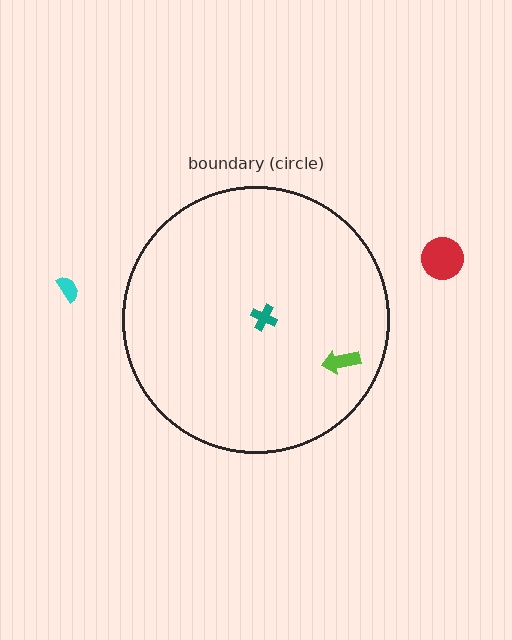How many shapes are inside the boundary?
2 inside, 2 outside.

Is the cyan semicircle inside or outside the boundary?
Outside.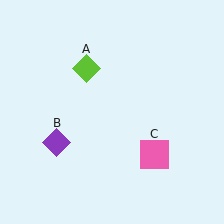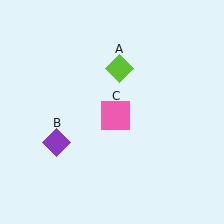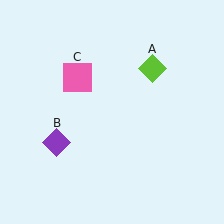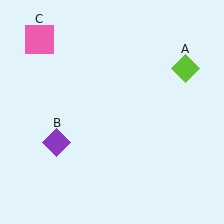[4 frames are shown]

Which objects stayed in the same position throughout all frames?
Purple diamond (object B) remained stationary.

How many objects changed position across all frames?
2 objects changed position: lime diamond (object A), pink square (object C).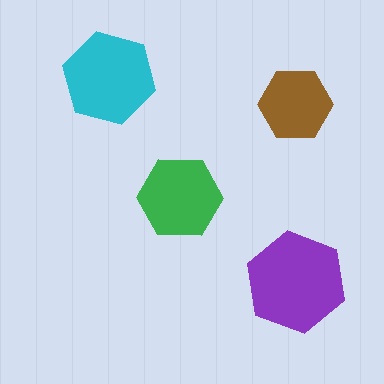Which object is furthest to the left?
The cyan hexagon is leftmost.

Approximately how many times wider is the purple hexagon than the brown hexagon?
About 1.5 times wider.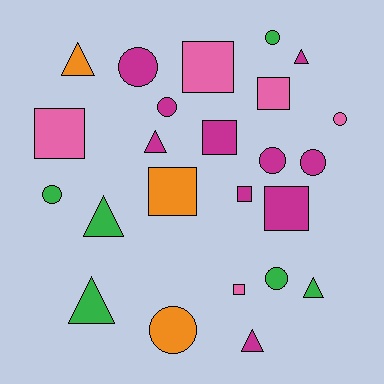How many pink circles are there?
There is 1 pink circle.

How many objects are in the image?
There are 24 objects.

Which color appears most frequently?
Magenta, with 10 objects.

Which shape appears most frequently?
Circle, with 9 objects.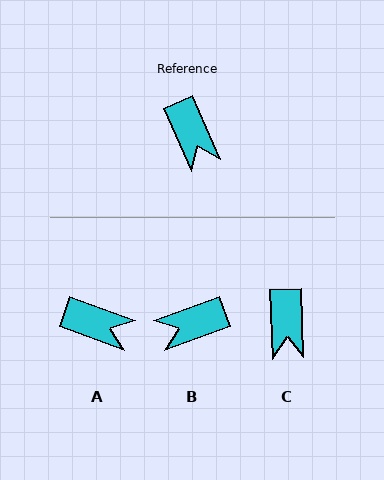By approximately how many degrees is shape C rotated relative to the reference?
Approximately 22 degrees clockwise.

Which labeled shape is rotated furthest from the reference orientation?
B, about 94 degrees away.